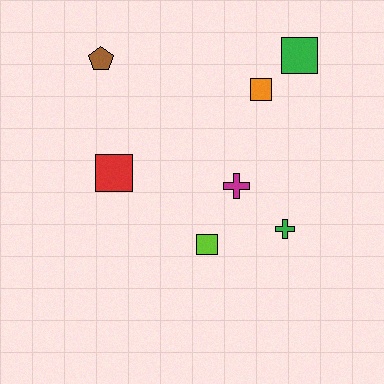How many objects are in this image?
There are 7 objects.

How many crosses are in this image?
There are 2 crosses.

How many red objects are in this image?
There is 1 red object.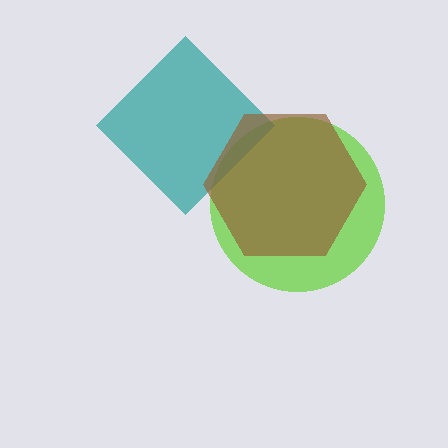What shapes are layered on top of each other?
The layered shapes are: a lime circle, a teal diamond, a brown hexagon.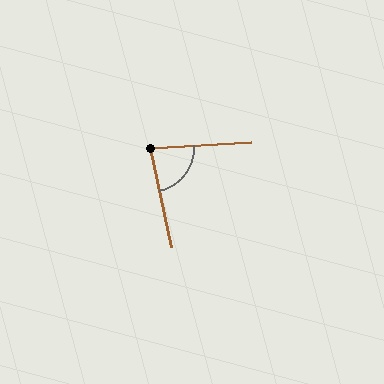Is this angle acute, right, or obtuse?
It is acute.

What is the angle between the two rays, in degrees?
Approximately 81 degrees.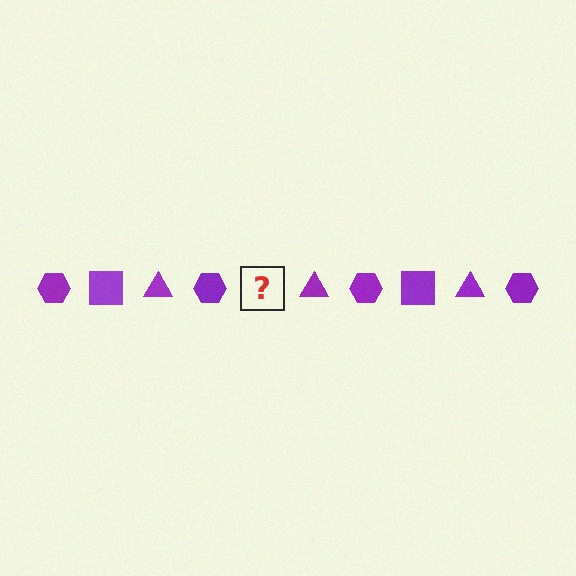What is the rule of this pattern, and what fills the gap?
The rule is that the pattern cycles through hexagon, square, triangle shapes in purple. The gap should be filled with a purple square.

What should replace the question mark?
The question mark should be replaced with a purple square.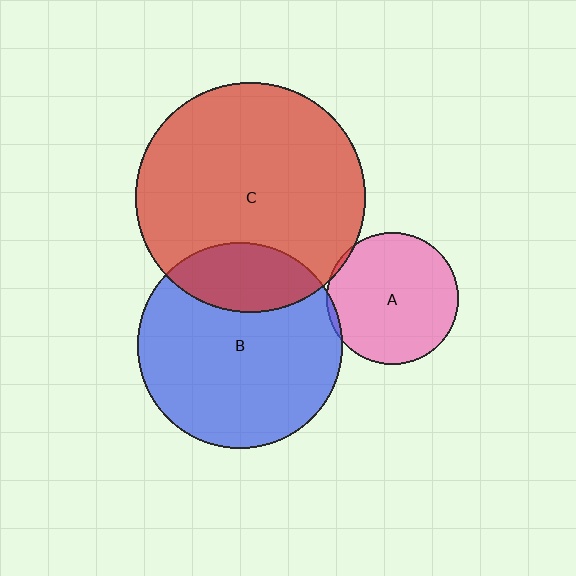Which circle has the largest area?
Circle C (red).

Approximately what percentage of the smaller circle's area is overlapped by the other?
Approximately 5%.